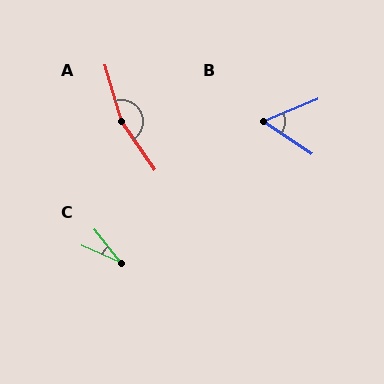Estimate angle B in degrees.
Approximately 56 degrees.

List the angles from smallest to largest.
C (27°), B (56°), A (161°).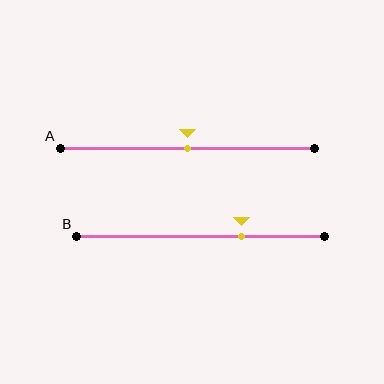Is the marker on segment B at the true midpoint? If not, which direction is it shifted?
No, the marker on segment B is shifted to the right by about 17% of the segment length.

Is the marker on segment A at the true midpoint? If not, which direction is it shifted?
Yes, the marker on segment A is at the true midpoint.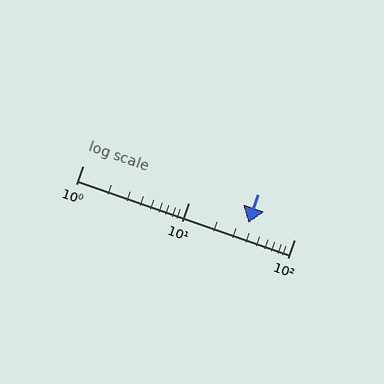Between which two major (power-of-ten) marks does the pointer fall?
The pointer is between 10 and 100.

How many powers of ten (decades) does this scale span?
The scale spans 2 decades, from 1 to 100.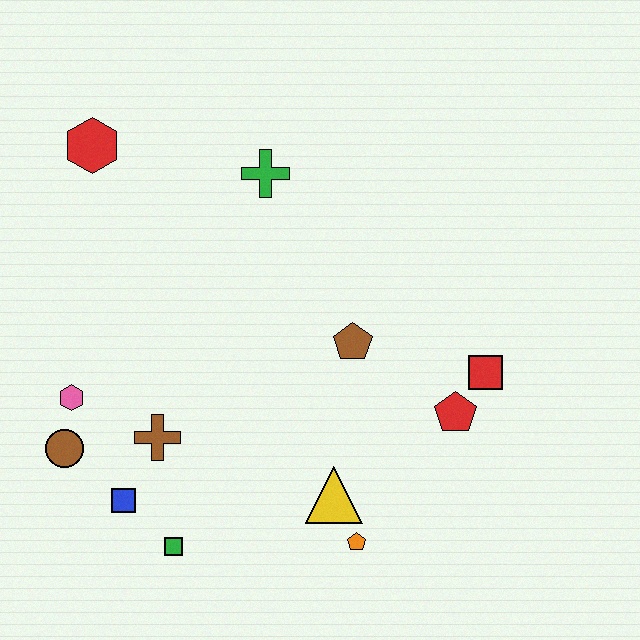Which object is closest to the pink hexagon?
The brown circle is closest to the pink hexagon.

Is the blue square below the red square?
Yes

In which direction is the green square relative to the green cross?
The green square is below the green cross.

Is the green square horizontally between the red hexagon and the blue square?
No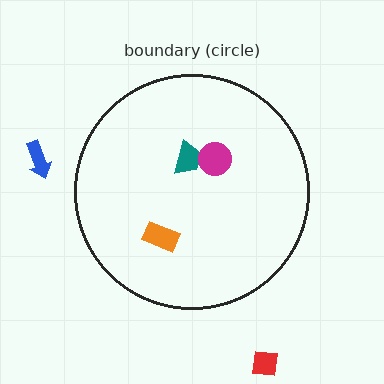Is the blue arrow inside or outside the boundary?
Outside.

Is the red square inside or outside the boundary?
Outside.